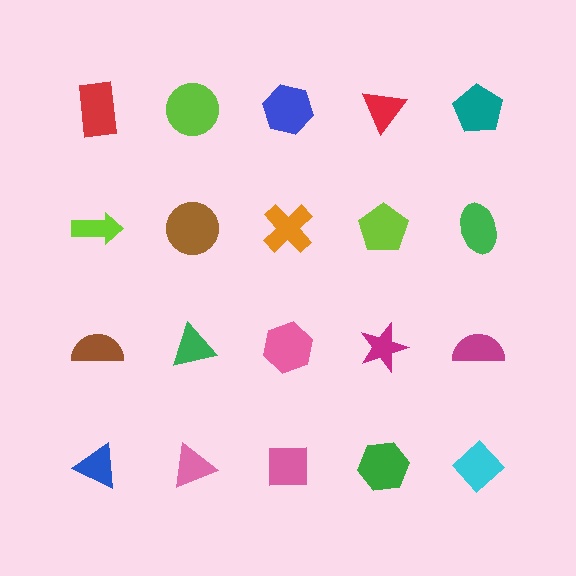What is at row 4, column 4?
A green hexagon.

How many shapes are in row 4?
5 shapes.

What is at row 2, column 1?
A lime arrow.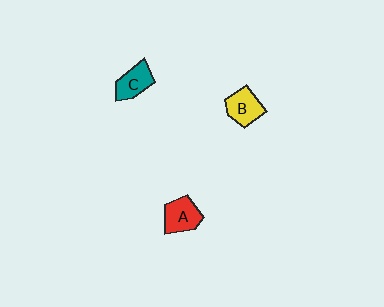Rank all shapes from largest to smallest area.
From largest to smallest: A (red), B (yellow), C (teal).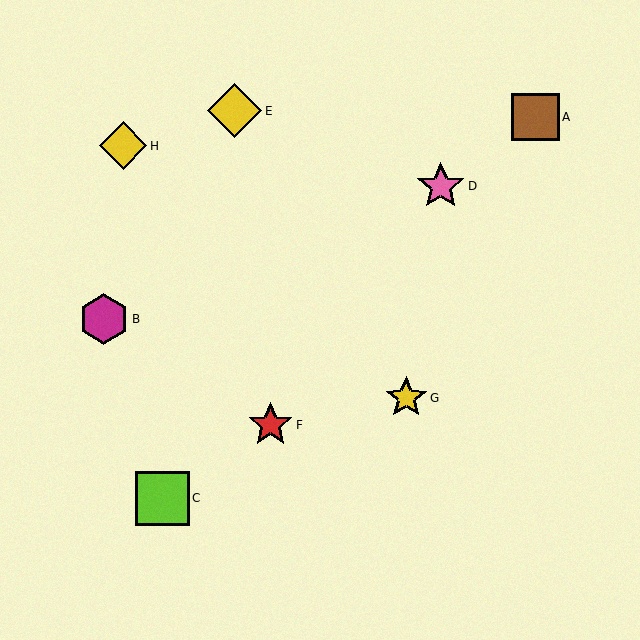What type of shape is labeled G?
Shape G is a yellow star.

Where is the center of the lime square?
The center of the lime square is at (162, 498).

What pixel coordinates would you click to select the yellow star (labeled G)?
Click at (406, 398) to select the yellow star G.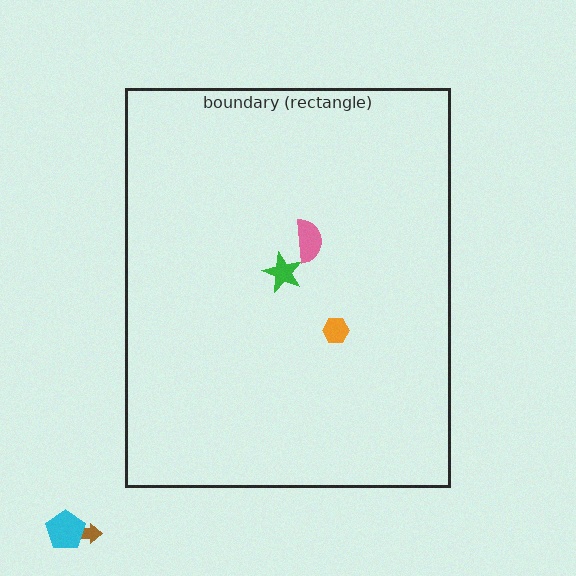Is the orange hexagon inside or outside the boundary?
Inside.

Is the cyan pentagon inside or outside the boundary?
Outside.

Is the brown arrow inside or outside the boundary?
Outside.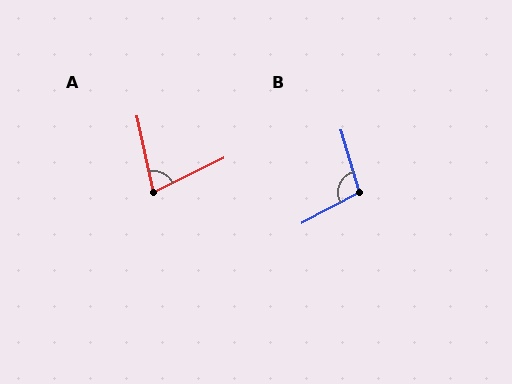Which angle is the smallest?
A, at approximately 76 degrees.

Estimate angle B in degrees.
Approximately 102 degrees.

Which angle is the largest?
B, at approximately 102 degrees.